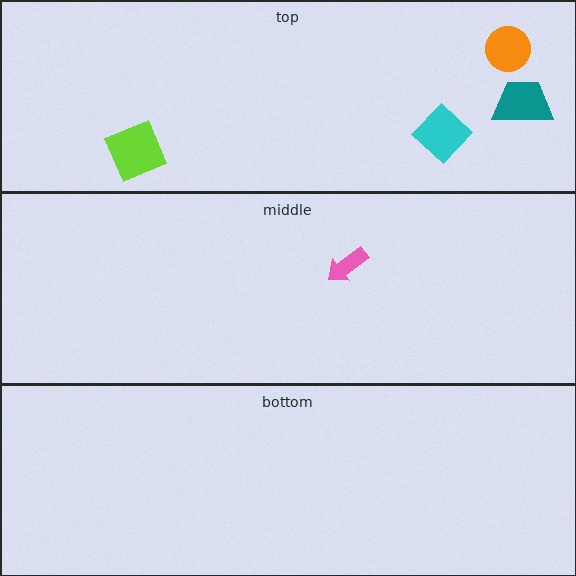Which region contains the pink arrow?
The middle region.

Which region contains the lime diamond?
The top region.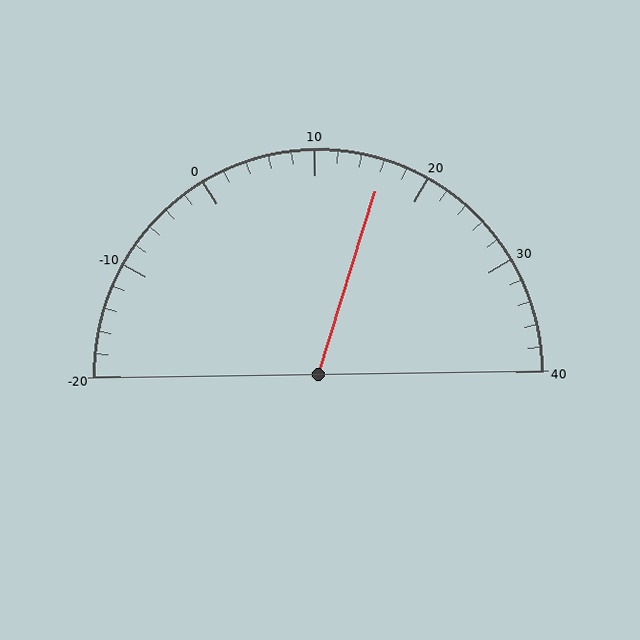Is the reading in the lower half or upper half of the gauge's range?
The reading is in the upper half of the range (-20 to 40).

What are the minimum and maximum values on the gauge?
The gauge ranges from -20 to 40.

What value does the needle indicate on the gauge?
The needle indicates approximately 16.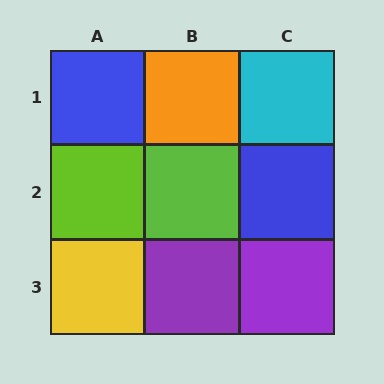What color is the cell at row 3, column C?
Purple.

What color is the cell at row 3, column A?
Yellow.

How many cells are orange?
1 cell is orange.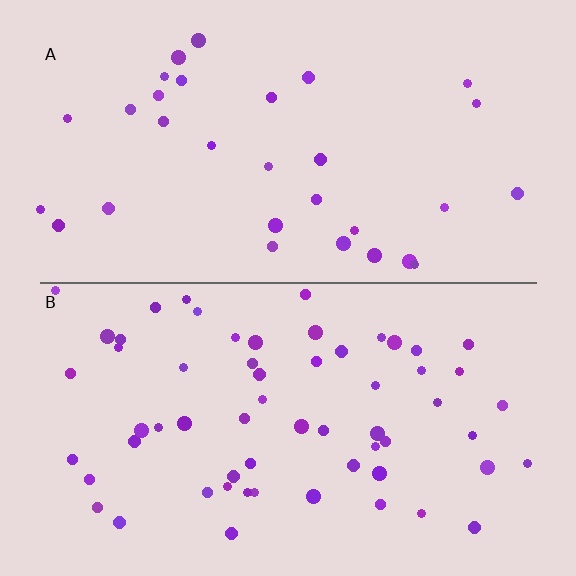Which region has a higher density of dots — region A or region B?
B (the bottom).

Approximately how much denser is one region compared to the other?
Approximately 1.9× — region B over region A.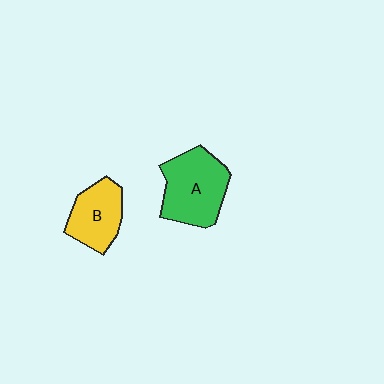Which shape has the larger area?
Shape A (green).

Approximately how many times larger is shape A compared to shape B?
Approximately 1.4 times.